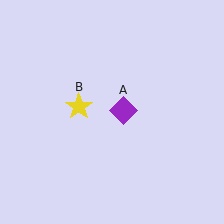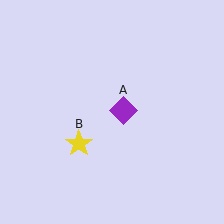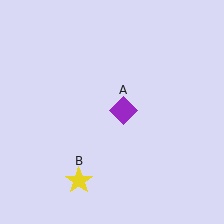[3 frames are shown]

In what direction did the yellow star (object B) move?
The yellow star (object B) moved down.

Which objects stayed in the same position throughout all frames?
Purple diamond (object A) remained stationary.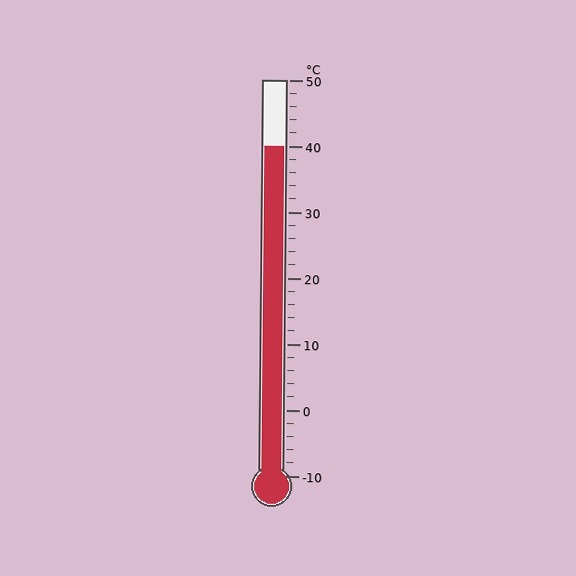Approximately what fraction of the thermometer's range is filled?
The thermometer is filled to approximately 85% of its range.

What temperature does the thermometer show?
The thermometer shows approximately 40°C.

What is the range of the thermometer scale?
The thermometer scale ranges from -10°C to 50°C.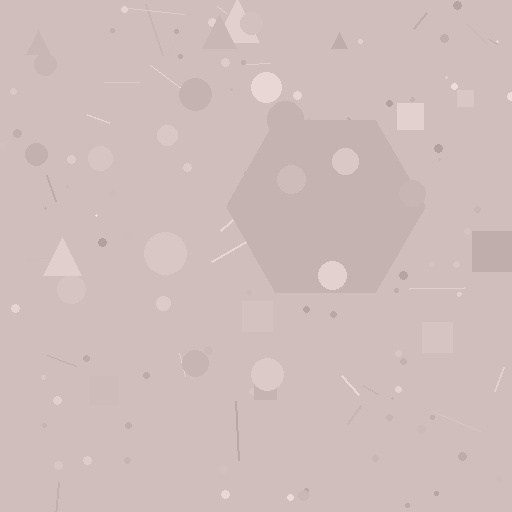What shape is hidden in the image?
A hexagon is hidden in the image.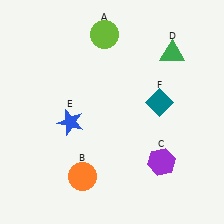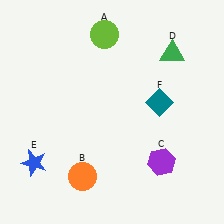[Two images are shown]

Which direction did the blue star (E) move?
The blue star (E) moved down.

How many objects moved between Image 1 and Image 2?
1 object moved between the two images.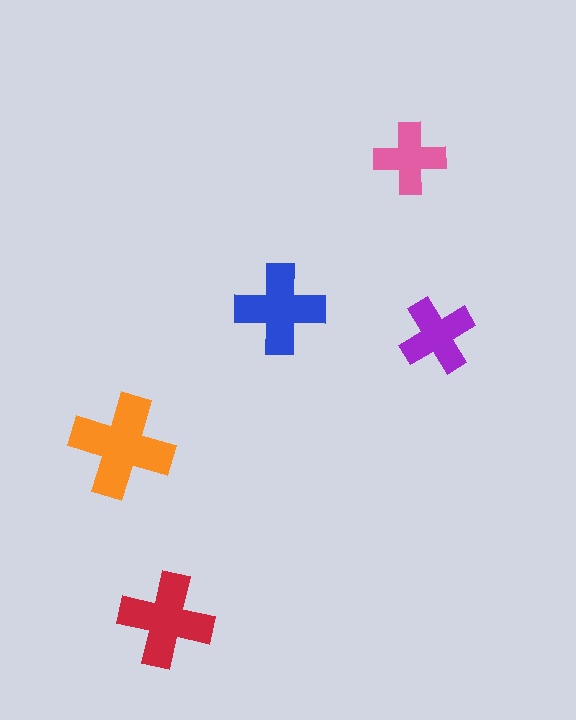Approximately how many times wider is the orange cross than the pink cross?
About 1.5 times wider.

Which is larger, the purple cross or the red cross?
The red one.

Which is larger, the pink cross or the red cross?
The red one.